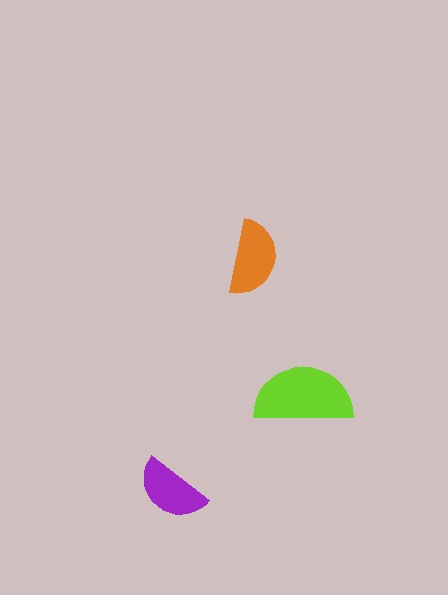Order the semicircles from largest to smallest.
the lime one, the orange one, the purple one.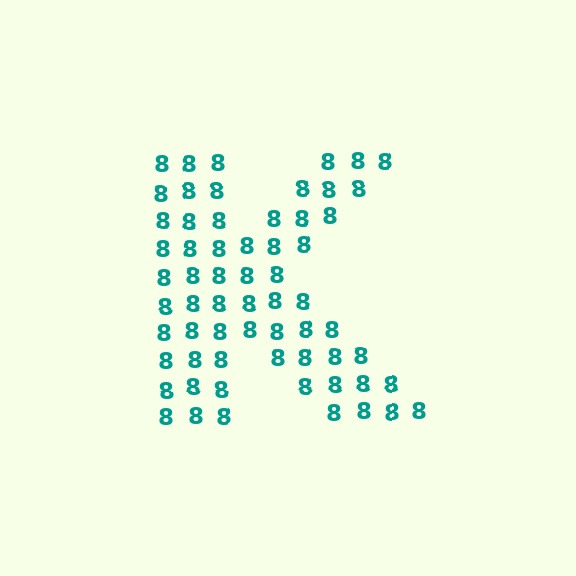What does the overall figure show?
The overall figure shows the letter K.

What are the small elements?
The small elements are digit 8's.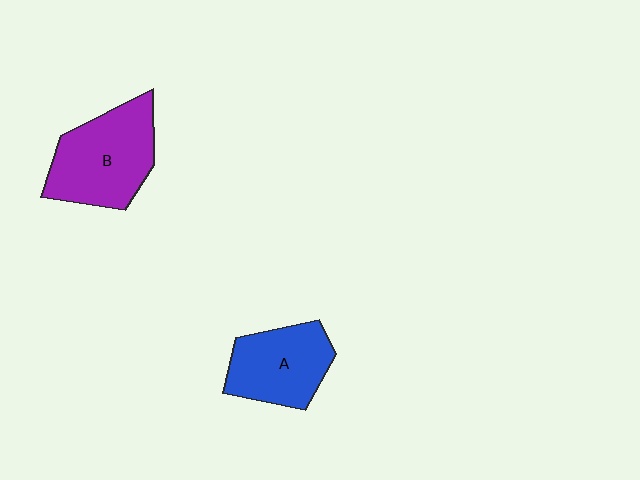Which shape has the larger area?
Shape B (purple).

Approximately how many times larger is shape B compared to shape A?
Approximately 1.2 times.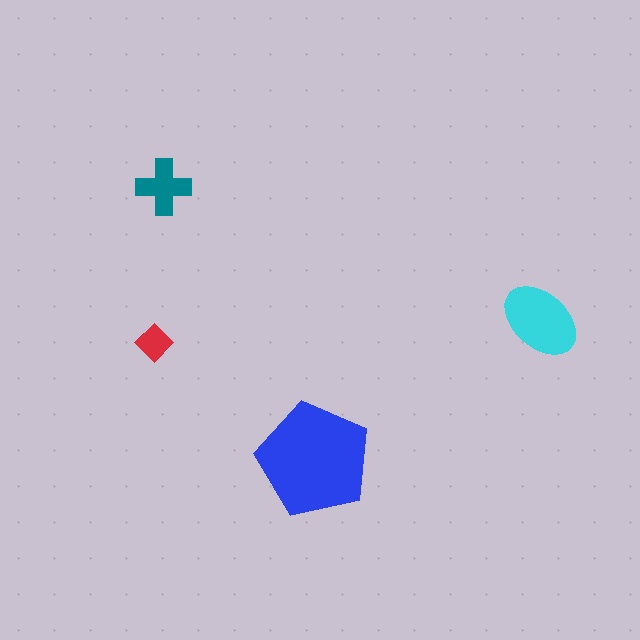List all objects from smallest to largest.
The red diamond, the teal cross, the cyan ellipse, the blue pentagon.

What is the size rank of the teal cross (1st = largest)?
3rd.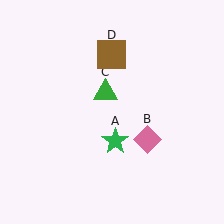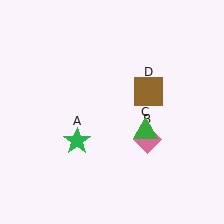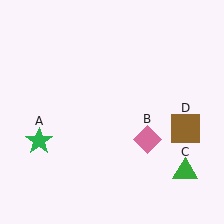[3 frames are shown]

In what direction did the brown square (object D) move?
The brown square (object D) moved down and to the right.